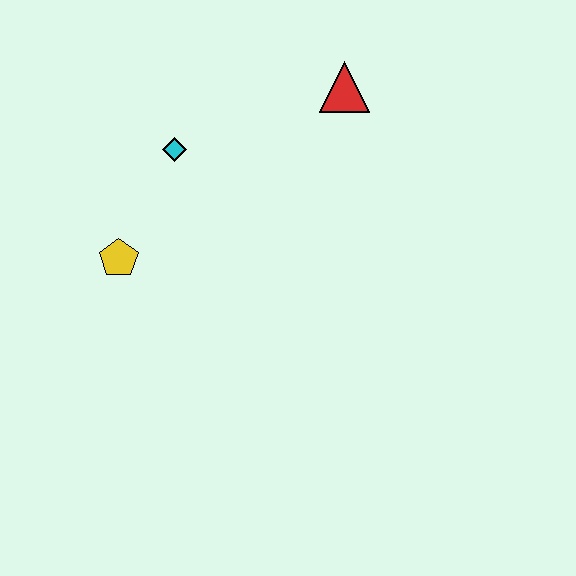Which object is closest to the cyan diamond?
The yellow pentagon is closest to the cyan diamond.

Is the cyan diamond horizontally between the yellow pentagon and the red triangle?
Yes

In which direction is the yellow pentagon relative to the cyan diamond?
The yellow pentagon is below the cyan diamond.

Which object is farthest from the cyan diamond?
The red triangle is farthest from the cyan diamond.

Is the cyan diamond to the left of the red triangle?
Yes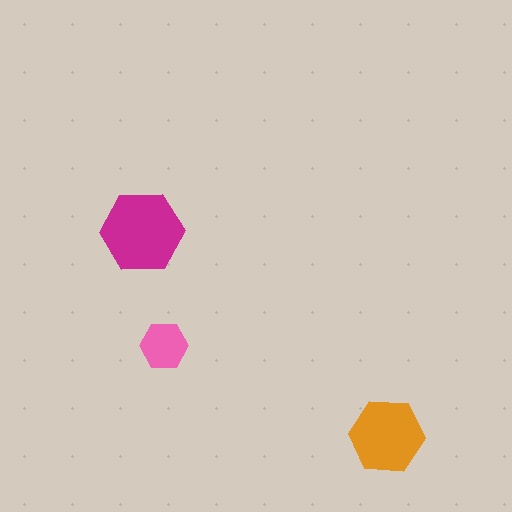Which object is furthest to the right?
The orange hexagon is rightmost.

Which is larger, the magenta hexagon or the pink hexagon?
The magenta one.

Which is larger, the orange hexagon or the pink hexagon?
The orange one.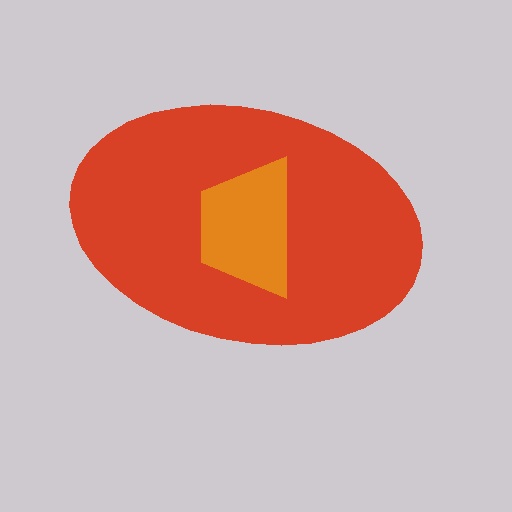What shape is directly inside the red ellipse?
The orange trapezoid.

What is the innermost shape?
The orange trapezoid.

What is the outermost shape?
The red ellipse.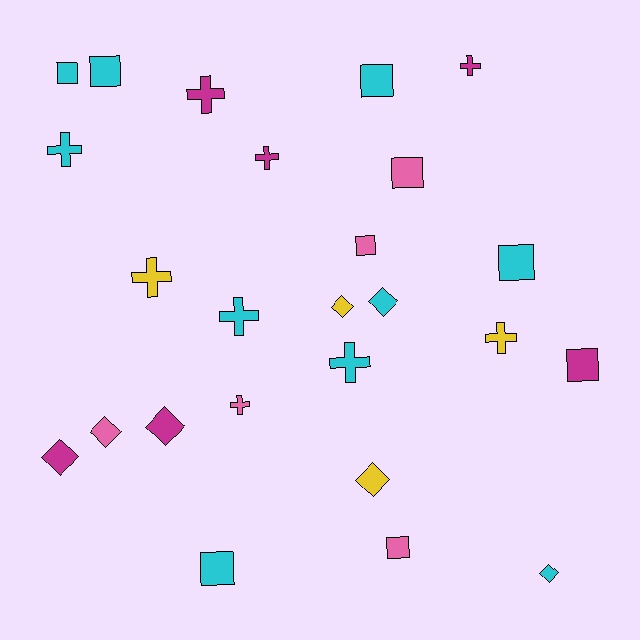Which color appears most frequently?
Cyan, with 10 objects.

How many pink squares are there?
There are 3 pink squares.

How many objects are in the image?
There are 25 objects.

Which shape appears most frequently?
Square, with 9 objects.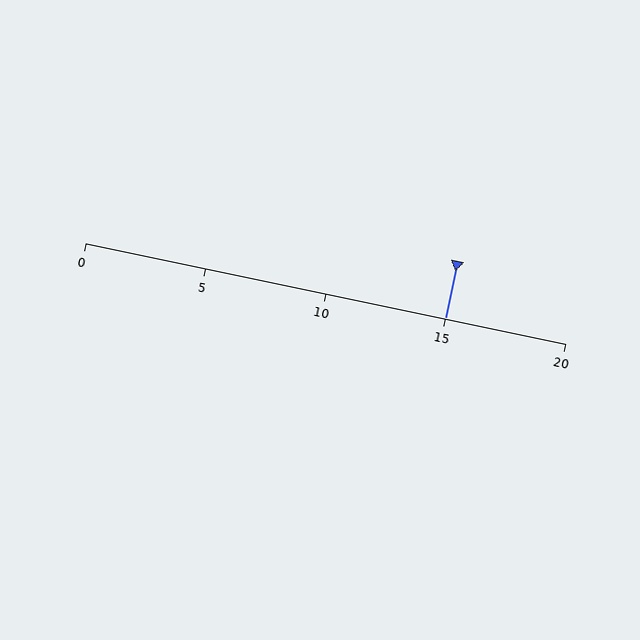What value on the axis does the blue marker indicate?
The marker indicates approximately 15.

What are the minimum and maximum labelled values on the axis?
The axis runs from 0 to 20.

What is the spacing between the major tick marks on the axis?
The major ticks are spaced 5 apart.